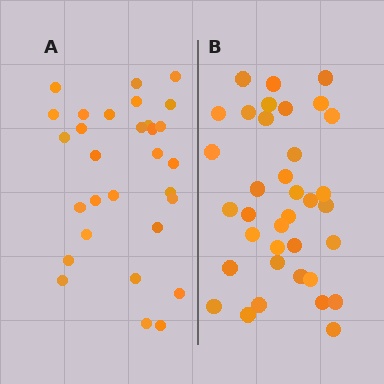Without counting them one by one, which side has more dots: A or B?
Region B (the right region) has more dots.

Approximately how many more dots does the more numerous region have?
Region B has about 6 more dots than region A.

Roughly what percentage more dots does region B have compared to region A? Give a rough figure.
About 20% more.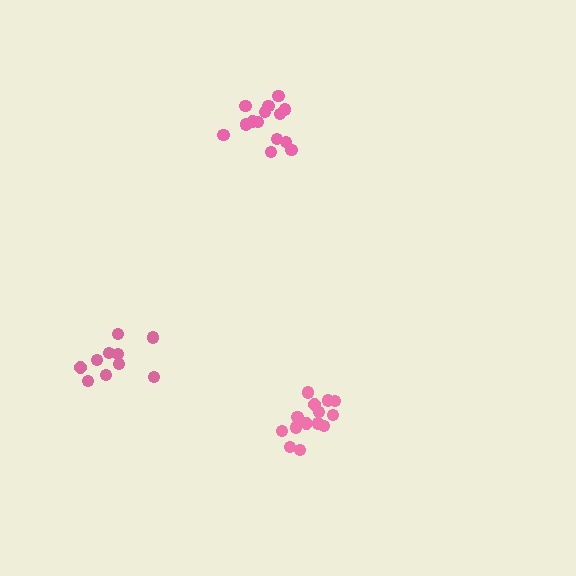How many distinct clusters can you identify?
There are 3 distinct clusters.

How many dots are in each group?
Group 1: 14 dots, Group 2: 14 dots, Group 3: 10 dots (38 total).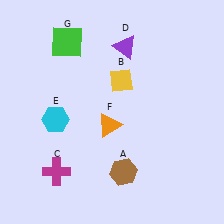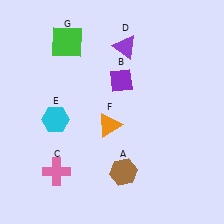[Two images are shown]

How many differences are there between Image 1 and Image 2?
There are 2 differences between the two images.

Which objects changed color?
B changed from yellow to purple. C changed from magenta to pink.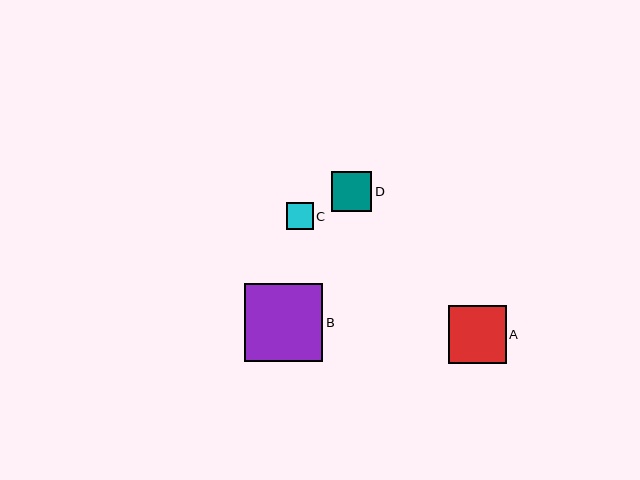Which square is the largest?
Square B is the largest with a size of approximately 78 pixels.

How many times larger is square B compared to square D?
Square B is approximately 1.9 times the size of square D.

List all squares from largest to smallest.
From largest to smallest: B, A, D, C.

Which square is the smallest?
Square C is the smallest with a size of approximately 27 pixels.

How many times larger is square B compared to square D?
Square B is approximately 1.9 times the size of square D.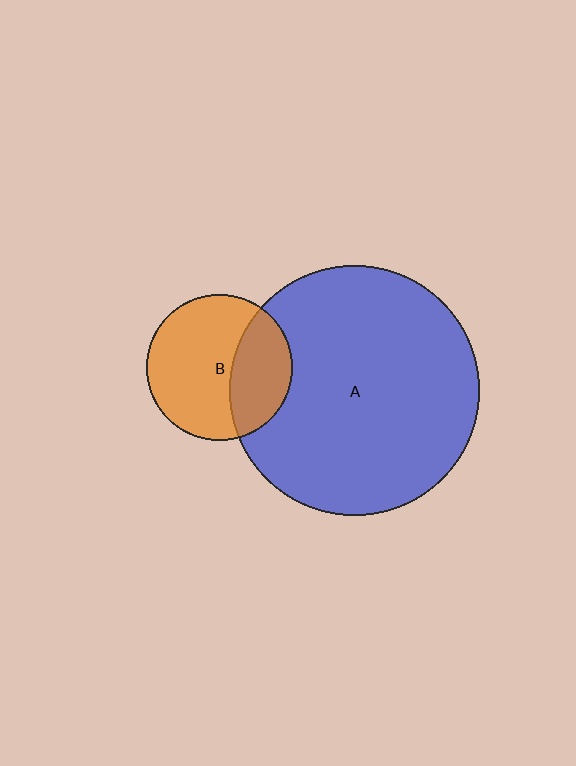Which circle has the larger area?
Circle A (blue).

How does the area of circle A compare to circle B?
Approximately 2.9 times.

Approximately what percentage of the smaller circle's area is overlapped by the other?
Approximately 35%.